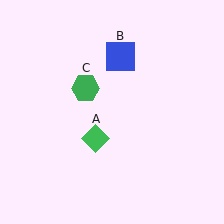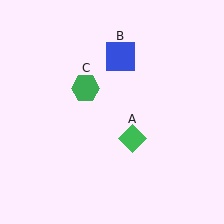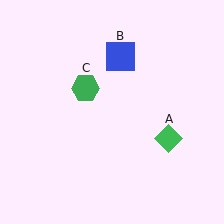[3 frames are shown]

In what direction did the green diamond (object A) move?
The green diamond (object A) moved right.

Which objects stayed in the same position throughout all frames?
Blue square (object B) and green hexagon (object C) remained stationary.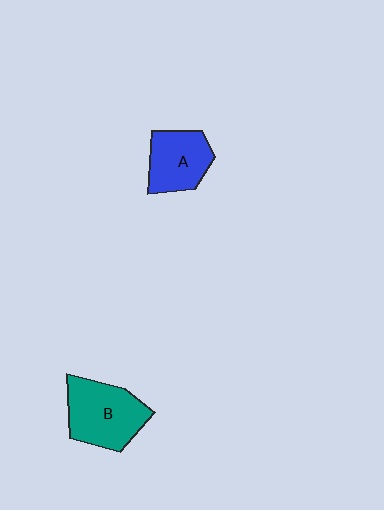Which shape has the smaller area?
Shape A (blue).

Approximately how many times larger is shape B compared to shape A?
Approximately 1.3 times.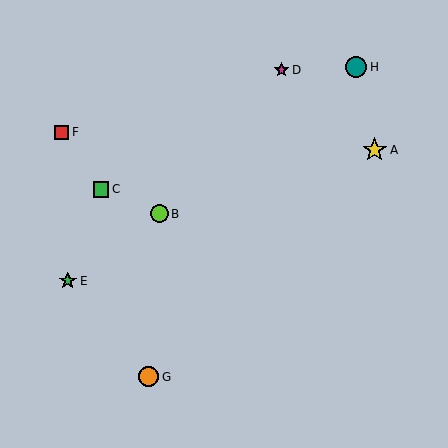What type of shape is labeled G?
Shape G is an orange circle.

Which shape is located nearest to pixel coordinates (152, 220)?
The lime circle (labeled B) at (160, 214) is nearest to that location.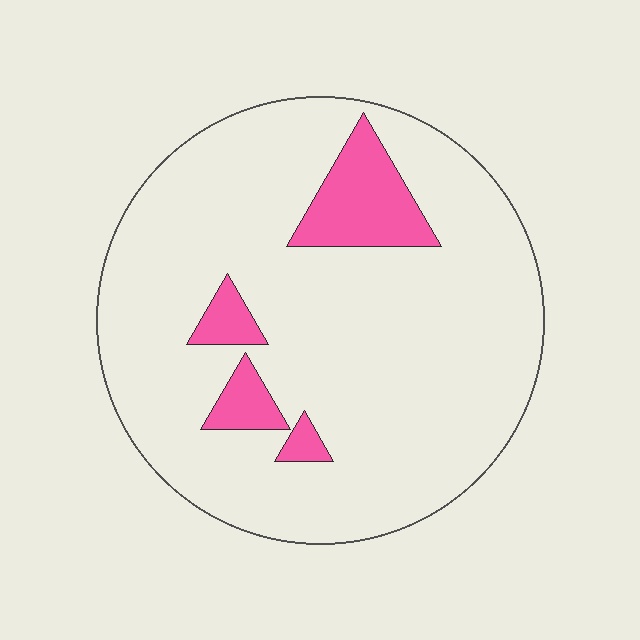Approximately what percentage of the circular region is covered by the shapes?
Approximately 10%.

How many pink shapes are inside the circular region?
4.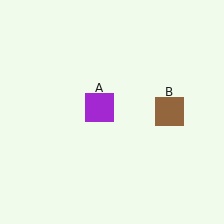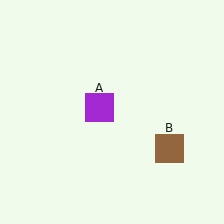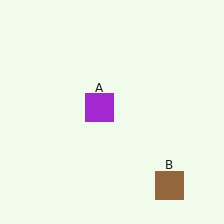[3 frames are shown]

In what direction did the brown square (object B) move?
The brown square (object B) moved down.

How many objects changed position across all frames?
1 object changed position: brown square (object B).